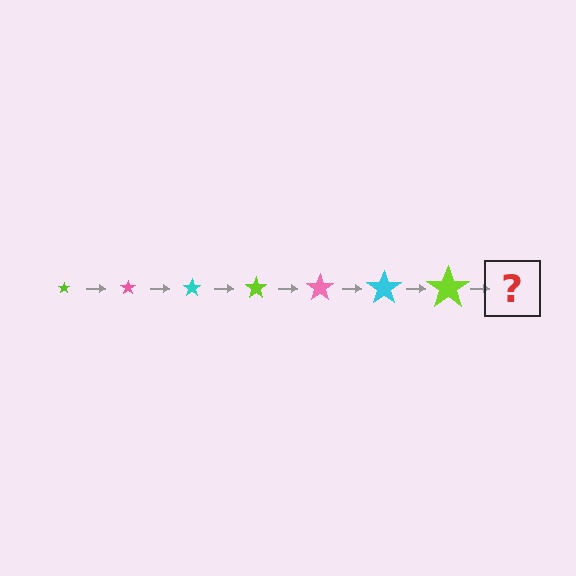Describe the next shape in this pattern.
It should be a pink star, larger than the previous one.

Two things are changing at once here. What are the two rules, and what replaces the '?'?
The two rules are that the star grows larger each step and the color cycles through lime, pink, and cyan. The '?' should be a pink star, larger than the previous one.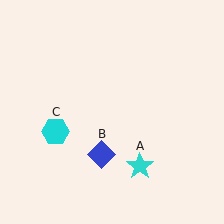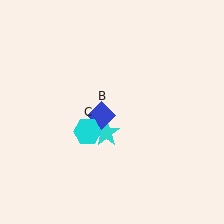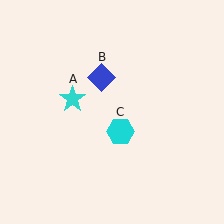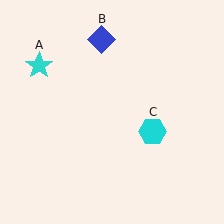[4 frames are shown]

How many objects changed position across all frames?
3 objects changed position: cyan star (object A), blue diamond (object B), cyan hexagon (object C).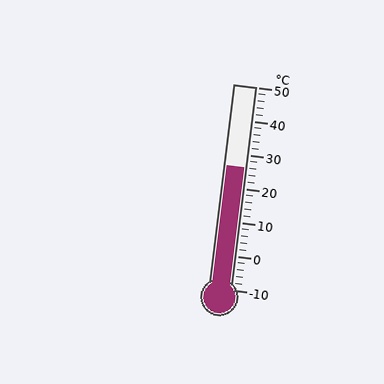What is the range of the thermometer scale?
The thermometer scale ranges from -10°C to 50°C.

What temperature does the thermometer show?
The thermometer shows approximately 26°C.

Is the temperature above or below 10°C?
The temperature is above 10°C.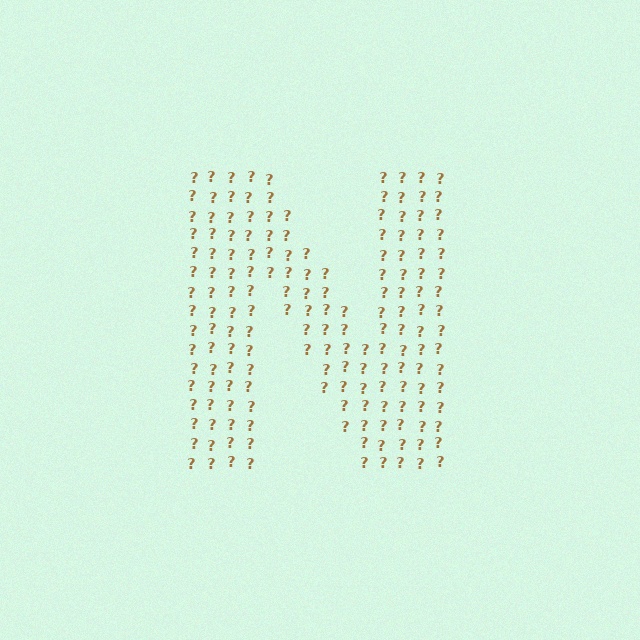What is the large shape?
The large shape is the letter N.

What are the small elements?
The small elements are question marks.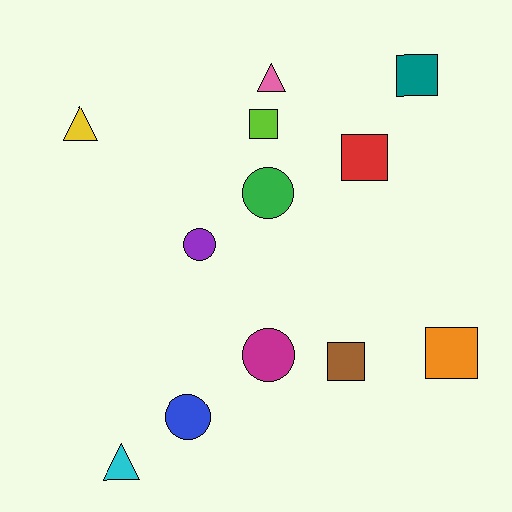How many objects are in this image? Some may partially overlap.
There are 12 objects.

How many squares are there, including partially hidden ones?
There are 5 squares.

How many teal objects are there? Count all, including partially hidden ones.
There is 1 teal object.